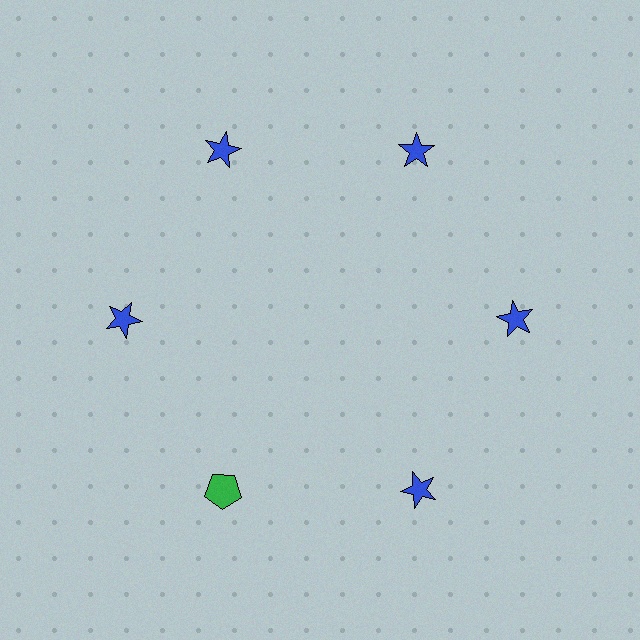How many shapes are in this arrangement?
There are 6 shapes arranged in a ring pattern.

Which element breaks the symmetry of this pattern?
The green pentagon at roughly the 7 o'clock position breaks the symmetry. All other shapes are blue stars.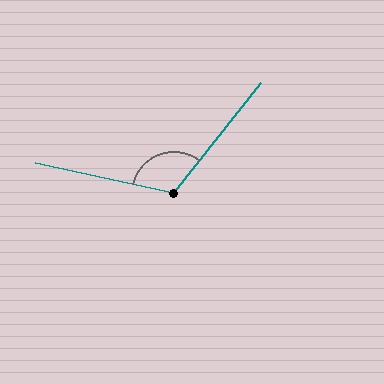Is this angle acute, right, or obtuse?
It is obtuse.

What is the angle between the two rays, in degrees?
Approximately 116 degrees.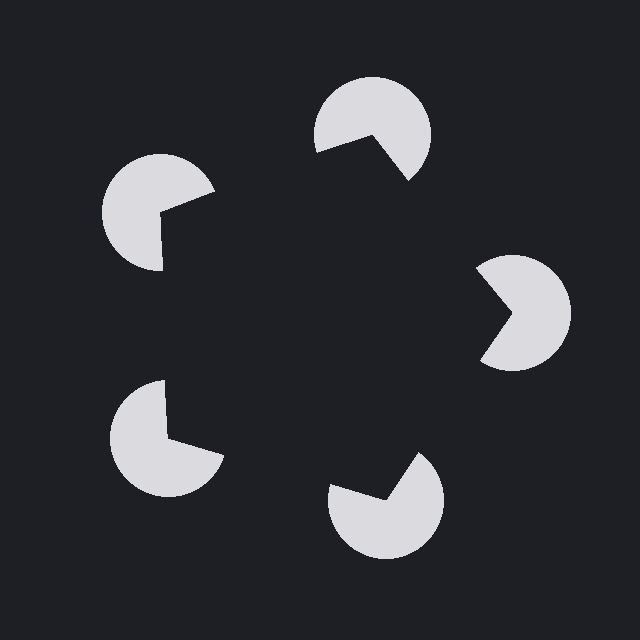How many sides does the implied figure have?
5 sides.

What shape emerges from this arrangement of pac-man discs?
An illusory pentagon — its edges are inferred from the aligned wedge cuts in the pac-man discs, not physically drawn.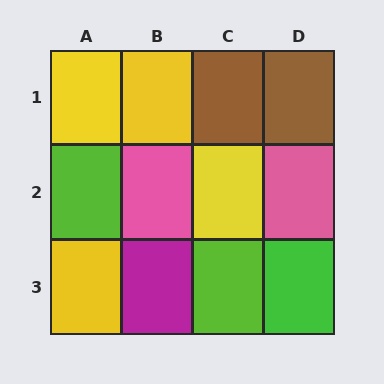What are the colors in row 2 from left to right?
Lime, pink, yellow, pink.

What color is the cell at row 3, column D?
Green.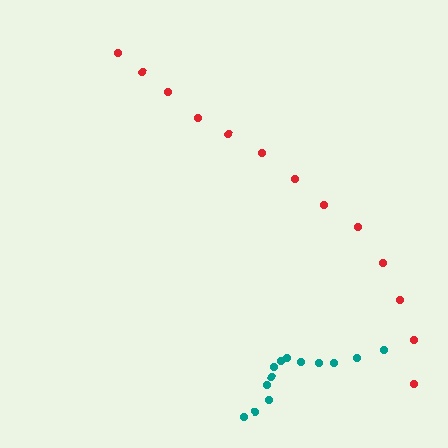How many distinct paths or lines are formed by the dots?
There are 2 distinct paths.